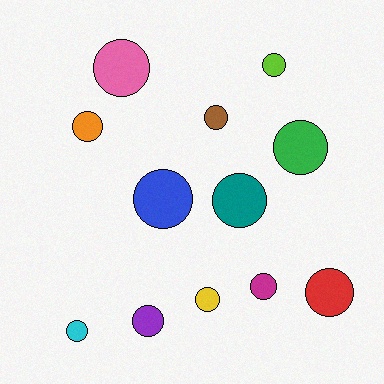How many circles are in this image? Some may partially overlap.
There are 12 circles.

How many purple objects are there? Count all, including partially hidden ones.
There is 1 purple object.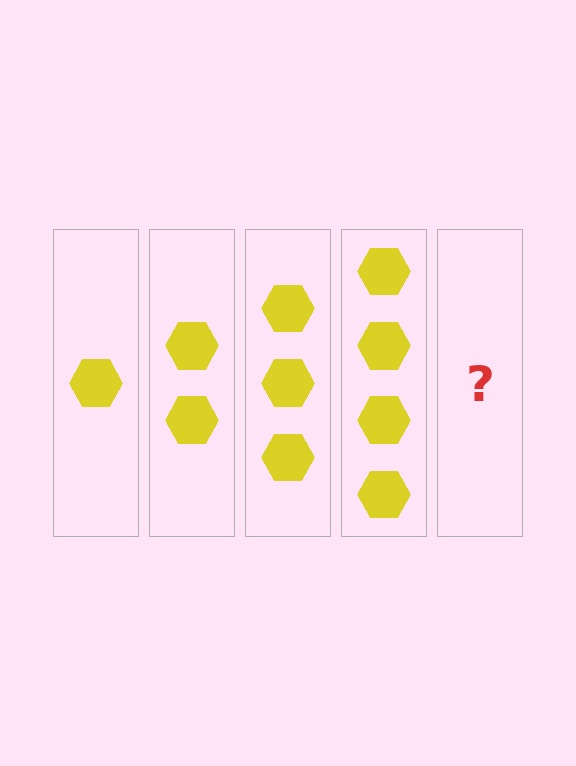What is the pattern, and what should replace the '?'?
The pattern is that each step adds one more hexagon. The '?' should be 5 hexagons.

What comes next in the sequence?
The next element should be 5 hexagons.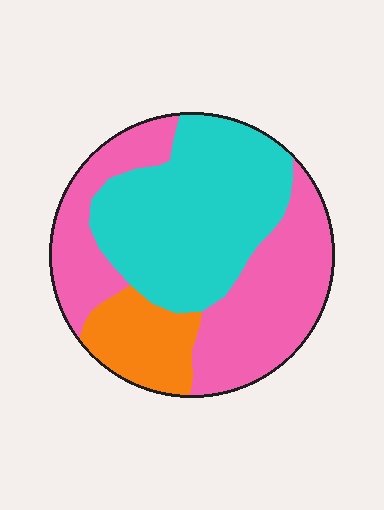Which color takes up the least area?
Orange, at roughly 15%.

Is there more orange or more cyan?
Cyan.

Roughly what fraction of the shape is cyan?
Cyan covers 42% of the shape.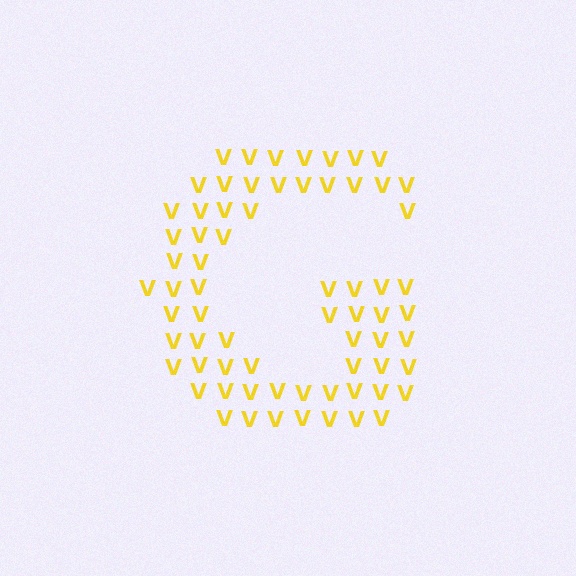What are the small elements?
The small elements are letter V's.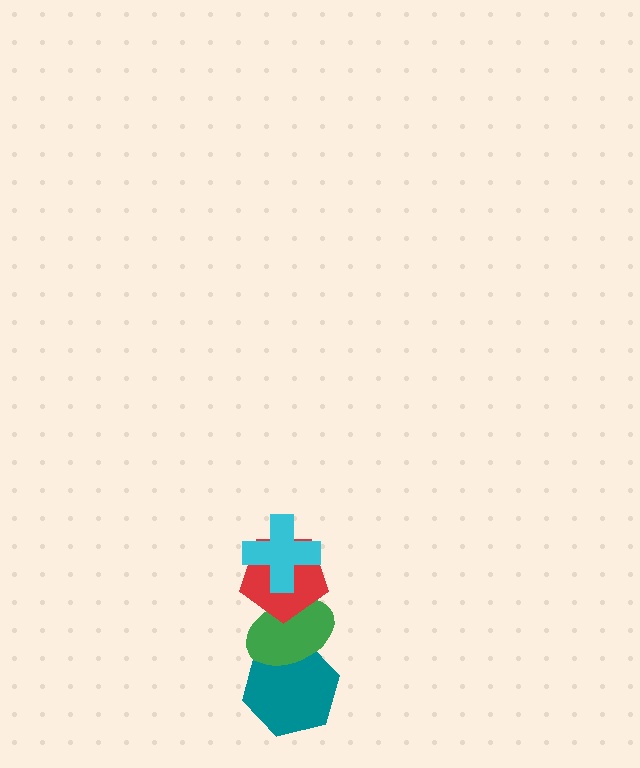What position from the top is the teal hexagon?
The teal hexagon is 4th from the top.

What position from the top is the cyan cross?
The cyan cross is 1st from the top.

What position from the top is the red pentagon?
The red pentagon is 2nd from the top.